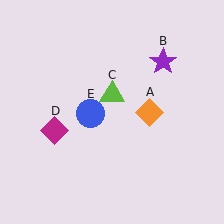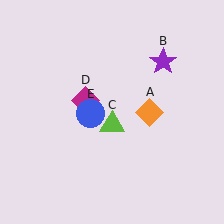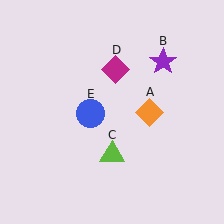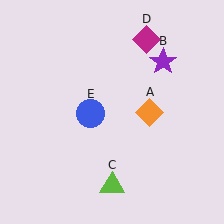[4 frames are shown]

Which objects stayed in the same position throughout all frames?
Orange diamond (object A) and purple star (object B) and blue circle (object E) remained stationary.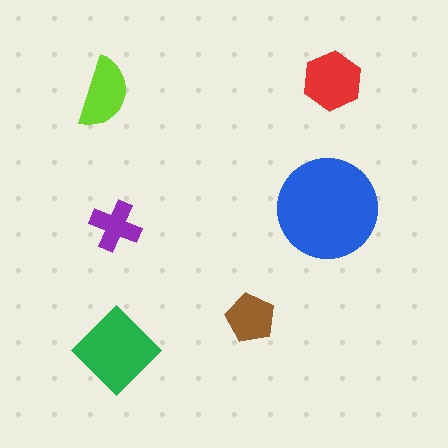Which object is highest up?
The red hexagon is topmost.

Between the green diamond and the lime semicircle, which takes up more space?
The green diamond.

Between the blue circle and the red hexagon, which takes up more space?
The blue circle.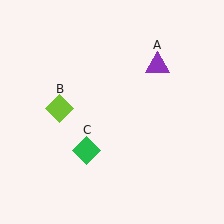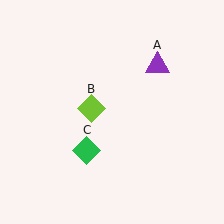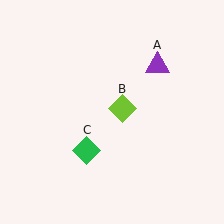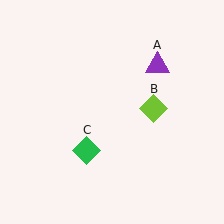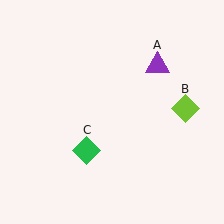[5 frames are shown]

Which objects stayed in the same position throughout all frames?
Purple triangle (object A) and green diamond (object C) remained stationary.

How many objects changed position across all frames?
1 object changed position: lime diamond (object B).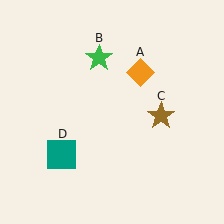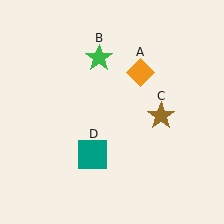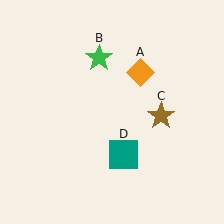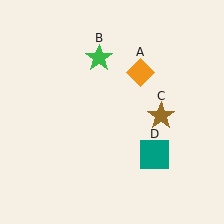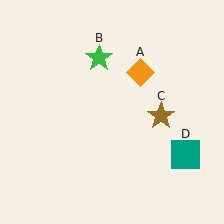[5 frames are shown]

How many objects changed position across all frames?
1 object changed position: teal square (object D).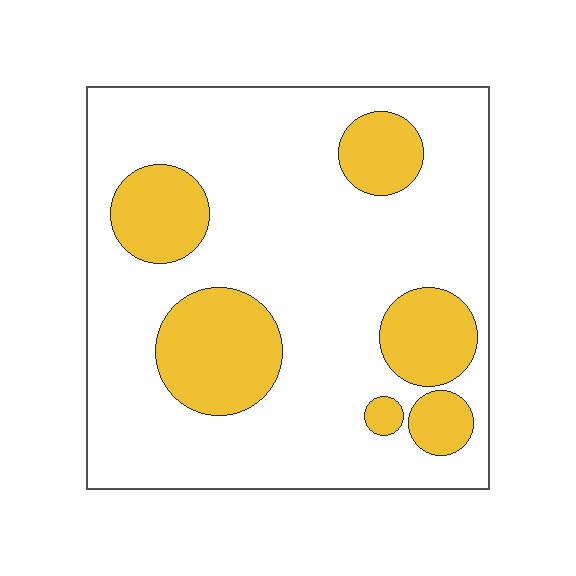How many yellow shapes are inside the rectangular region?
6.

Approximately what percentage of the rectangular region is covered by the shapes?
Approximately 25%.